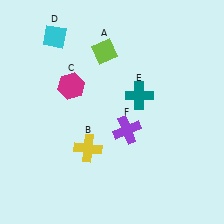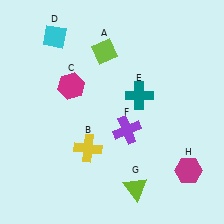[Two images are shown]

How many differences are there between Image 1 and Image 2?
There are 2 differences between the two images.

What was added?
A lime triangle (G), a magenta hexagon (H) were added in Image 2.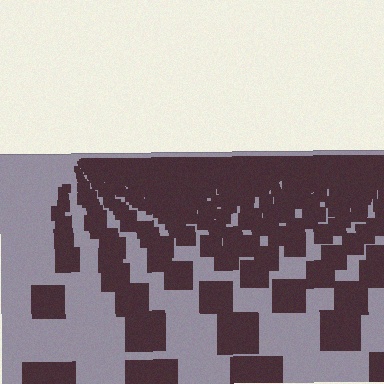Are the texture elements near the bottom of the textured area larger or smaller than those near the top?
Larger. Near the bottom, elements are closer to the viewer and appear at a bigger on-screen size.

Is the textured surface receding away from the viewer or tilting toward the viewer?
The surface is receding away from the viewer. Texture elements get smaller and denser toward the top.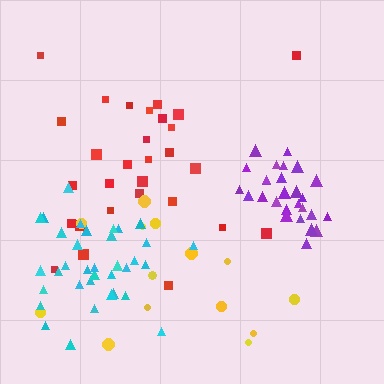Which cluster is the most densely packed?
Purple.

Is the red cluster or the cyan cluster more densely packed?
Cyan.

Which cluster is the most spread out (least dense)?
Yellow.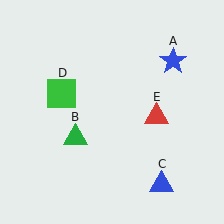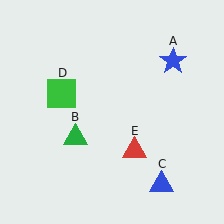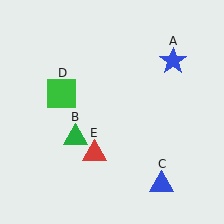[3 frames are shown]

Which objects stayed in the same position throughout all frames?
Blue star (object A) and green triangle (object B) and blue triangle (object C) and green square (object D) remained stationary.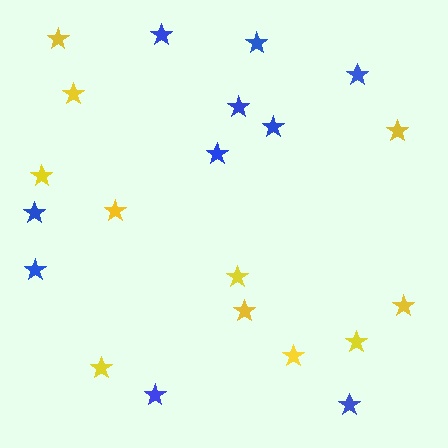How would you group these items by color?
There are 2 groups: one group of yellow stars (11) and one group of blue stars (10).